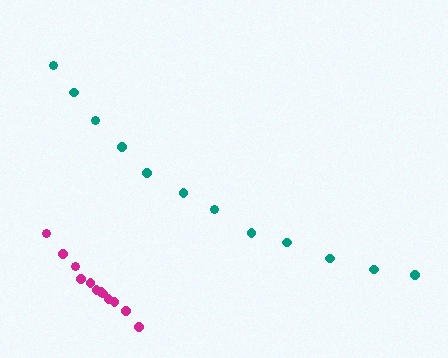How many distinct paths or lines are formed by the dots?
There are 2 distinct paths.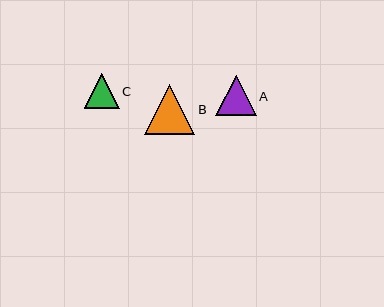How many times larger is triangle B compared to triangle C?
Triangle B is approximately 1.4 times the size of triangle C.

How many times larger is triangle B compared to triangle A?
Triangle B is approximately 1.2 times the size of triangle A.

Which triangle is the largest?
Triangle B is the largest with a size of approximately 50 pixels.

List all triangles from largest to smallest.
From largest to smallest: B, A, C.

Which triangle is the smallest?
Triangle C is the smallest with a size of approximately 35 pixels.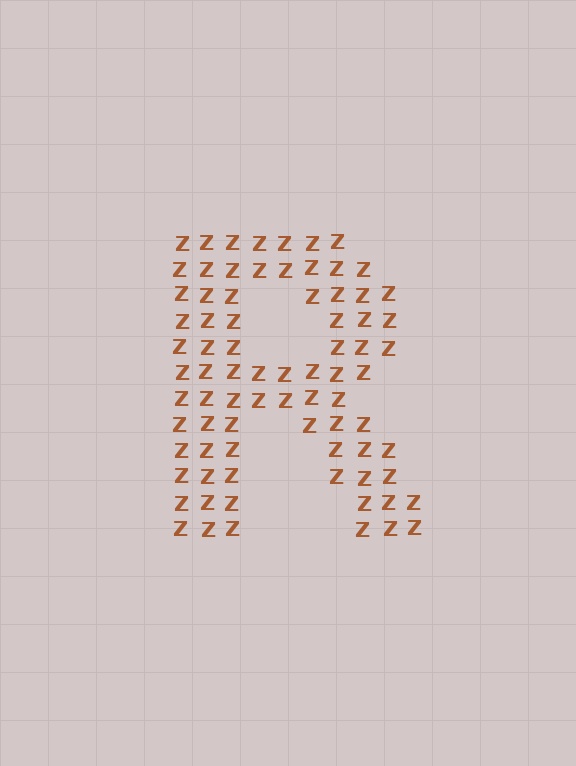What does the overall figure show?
The overall figure shows the letter R.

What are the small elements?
The small elements are letter Z's.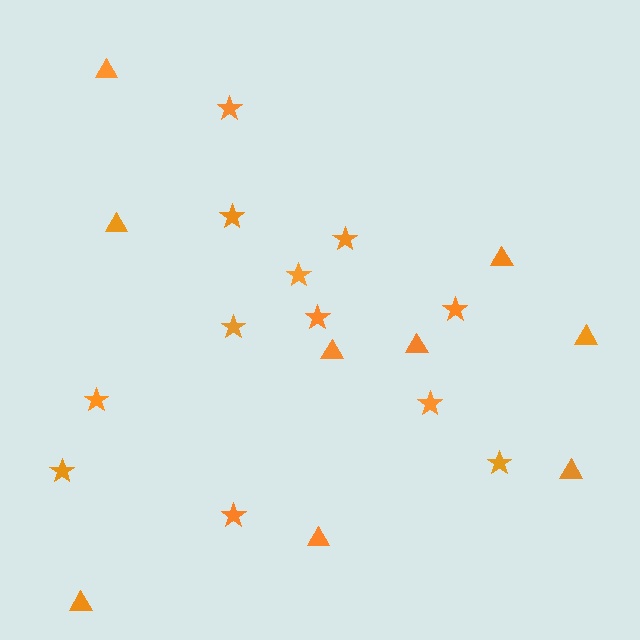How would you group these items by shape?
There are 2 groups: one group of triangles (9) and one group of stars (12).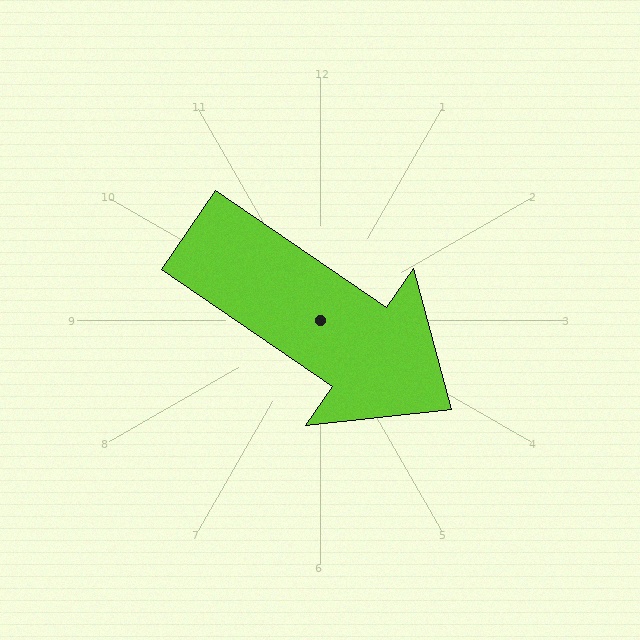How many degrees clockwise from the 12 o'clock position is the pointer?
Approximately 124 degrees.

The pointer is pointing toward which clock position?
Roughly 4 o'clock.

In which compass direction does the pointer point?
Southeast.